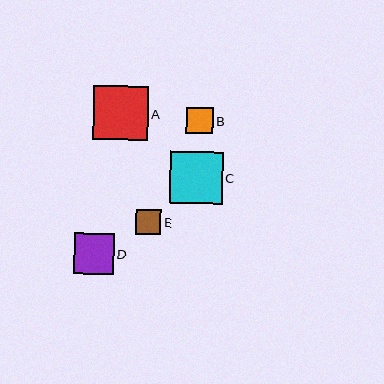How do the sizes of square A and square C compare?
Square A and square C are approximately the same size.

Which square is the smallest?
Square E is the smallest with a size of approximately 25 pixels.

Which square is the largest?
Square A is the largest with a size of approximately 54 pixels.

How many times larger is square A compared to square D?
Square A is approximately 1.3 times the size of square D.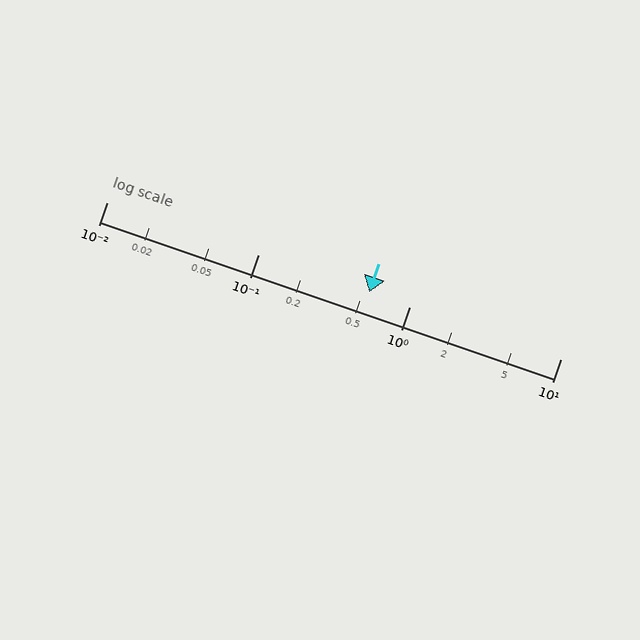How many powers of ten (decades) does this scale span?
The scale spans 3 decades, from 0.01 to 10.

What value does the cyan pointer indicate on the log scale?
The pointer indicates approximately 0.54.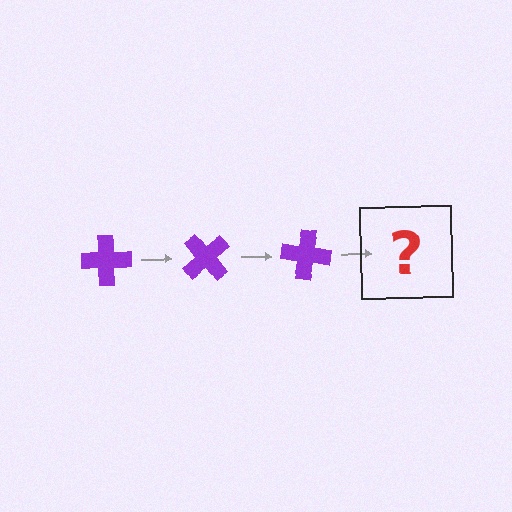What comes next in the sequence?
The next element should be a purple cross rotated 150 degrees.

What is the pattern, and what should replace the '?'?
The pattern is that the cross rotates 50 degrees each step. The '?' should be a purple cross rotated 150 degrees.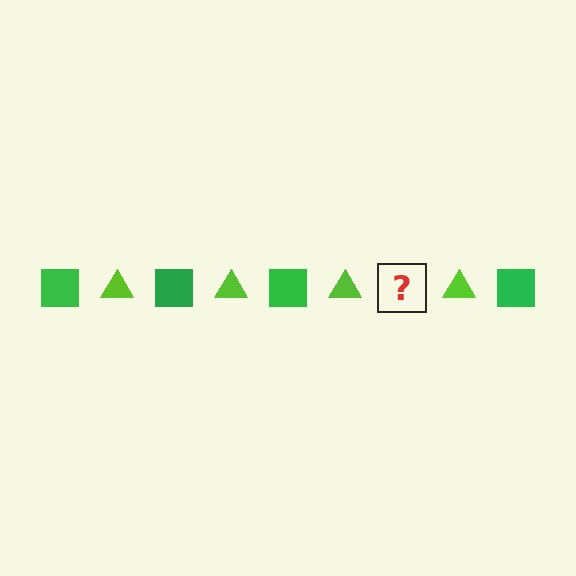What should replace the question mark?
The question mark should be replaced with a green square.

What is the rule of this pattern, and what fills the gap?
The rule is that the pattern alternates between green square and lime triangle. The gap should be filled with a green square.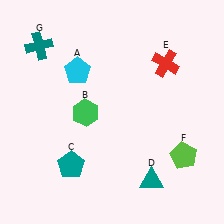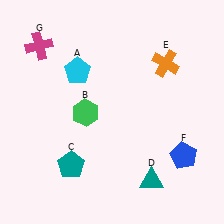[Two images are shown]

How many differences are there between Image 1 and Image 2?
There are 3 differences between the two images.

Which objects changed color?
E changed from red to orange. F changed from lime to blue. G changed from teal to magenta.